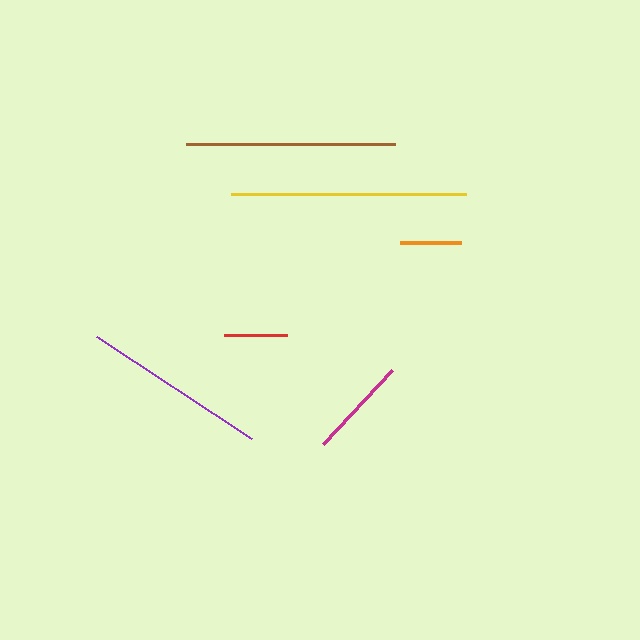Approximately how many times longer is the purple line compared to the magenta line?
The purple line is approximately 1.8 times the length of the magenta line.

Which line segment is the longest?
The yellow line is the longest at approximately 234 pixels.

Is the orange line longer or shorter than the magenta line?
The magenta line is longer than the orange line.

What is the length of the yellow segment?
The yellow segment is approximately 234 pixels long.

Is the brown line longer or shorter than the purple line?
The brown line is longer than the purple line.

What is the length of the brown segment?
The brown segment is approximately 209 pixels long.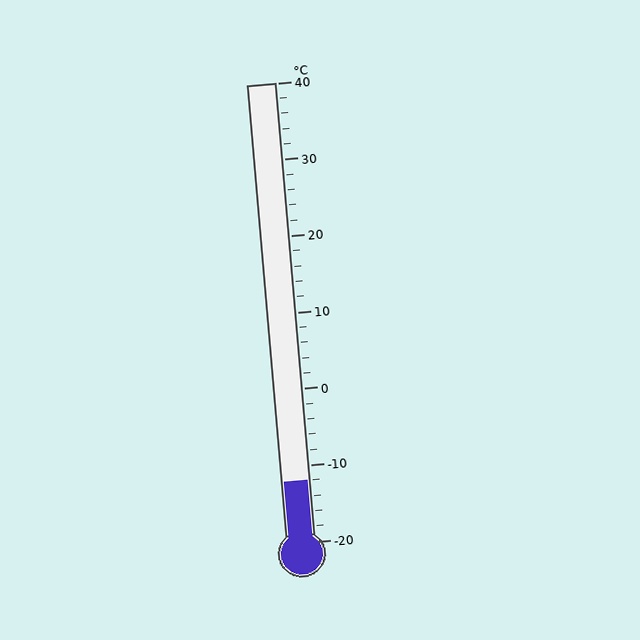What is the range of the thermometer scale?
The thermometer scale ranges from -20°C to 40°C.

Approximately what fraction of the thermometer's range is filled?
The thermometer is filled to approximately 15% of its range.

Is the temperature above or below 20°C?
The temperature is below 20°C.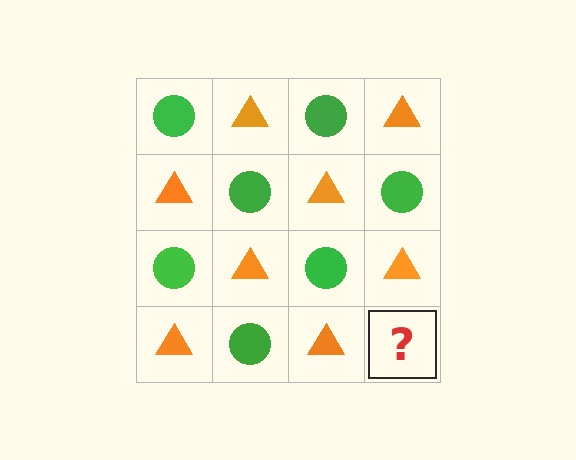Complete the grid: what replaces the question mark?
The question mark should be replaced with a green circle.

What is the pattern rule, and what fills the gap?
The rule is that it alternates green circle and orange triangle in a checkerboard pattern. The gap should be filled with a green circle.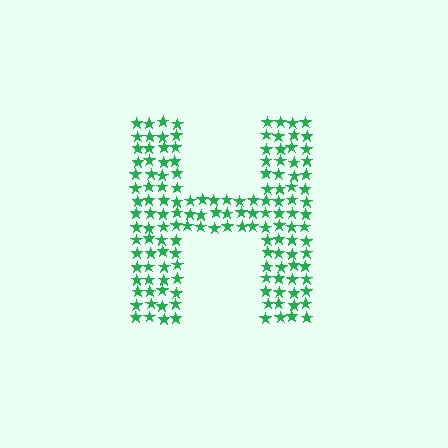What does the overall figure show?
The overall figure shows the letter H.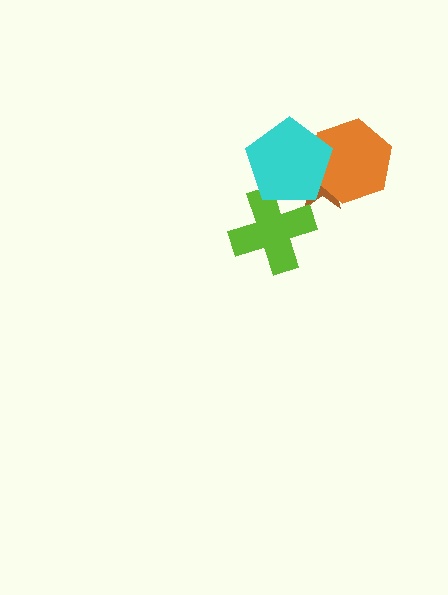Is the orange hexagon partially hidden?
Yes, it is partially covered by another shape.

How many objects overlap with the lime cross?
1 object overlaps with the lime cross.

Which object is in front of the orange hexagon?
The cyan pentagon is in front of the orange hexagon.